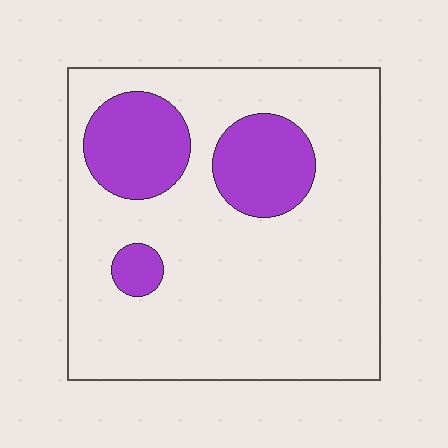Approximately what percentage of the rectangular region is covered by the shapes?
Approximately 20%.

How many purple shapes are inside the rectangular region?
3.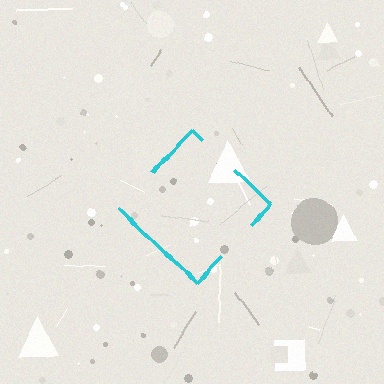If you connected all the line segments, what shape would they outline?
They would outline a diamond.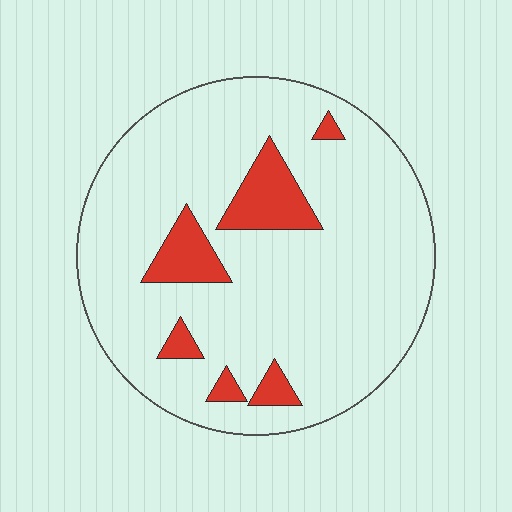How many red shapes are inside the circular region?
6.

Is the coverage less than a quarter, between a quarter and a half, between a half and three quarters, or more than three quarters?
Less than a quarter.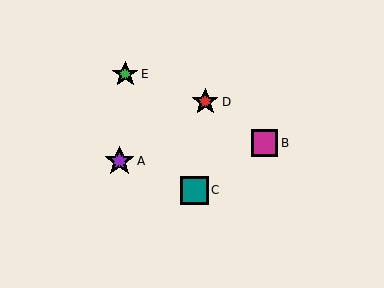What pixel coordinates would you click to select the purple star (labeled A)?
Click at (119, 161) to select the purple star A.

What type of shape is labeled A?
Shape A is a purple star.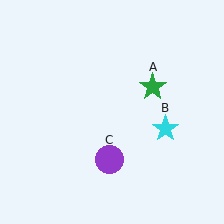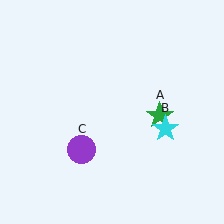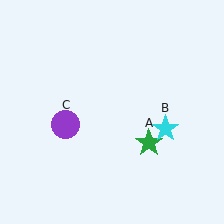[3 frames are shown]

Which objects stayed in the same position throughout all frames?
Cyan star (object B) remained stationary.